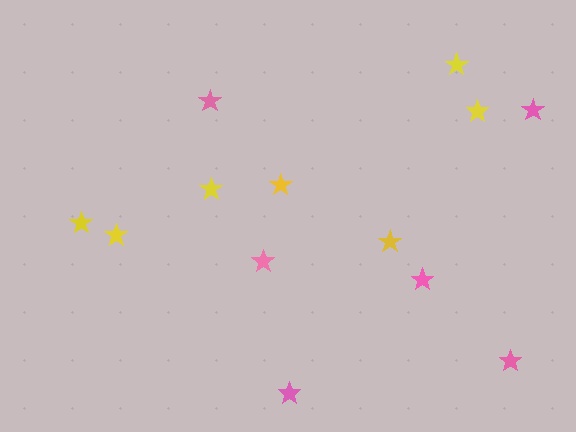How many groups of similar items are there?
There are 2 groups: one group of yellow stars (7) and one group of pink stars (6).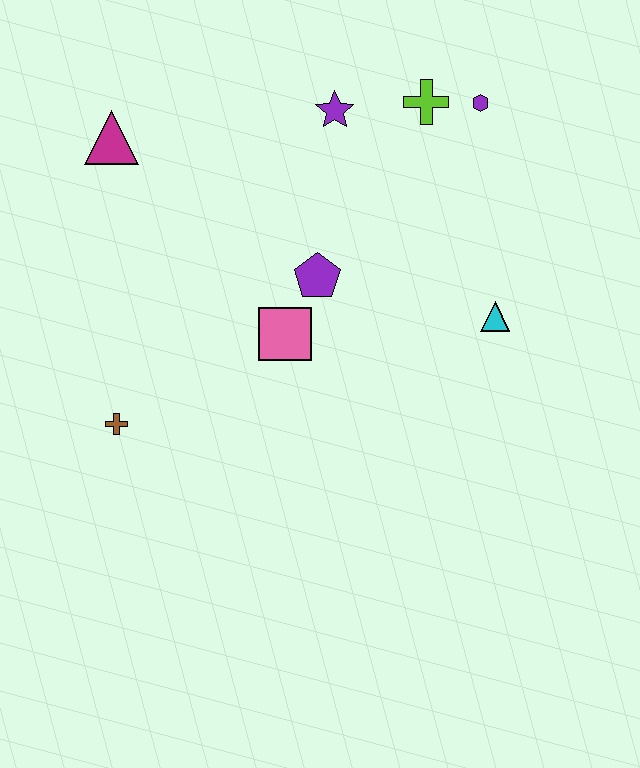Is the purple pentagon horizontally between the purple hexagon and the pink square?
Yes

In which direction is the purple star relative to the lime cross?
The purple star is to the left of the lime cross.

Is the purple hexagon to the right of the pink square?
Yes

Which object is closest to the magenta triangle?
The purple star is closest to the magenta triangle.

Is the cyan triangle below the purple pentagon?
Yes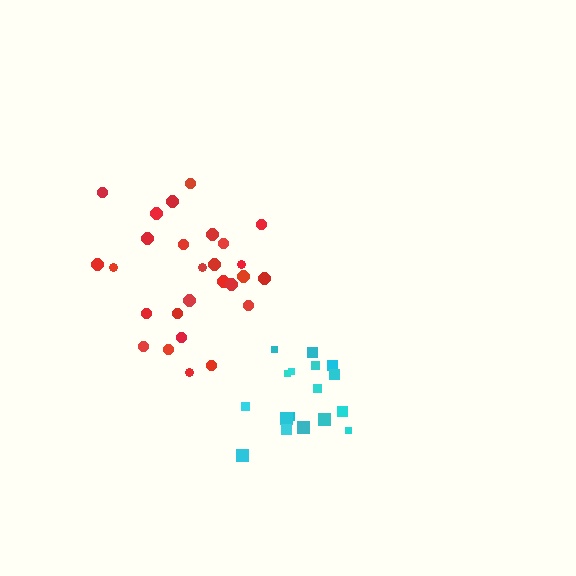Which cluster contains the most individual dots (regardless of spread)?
Red (27).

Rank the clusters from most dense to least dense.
cyan, red.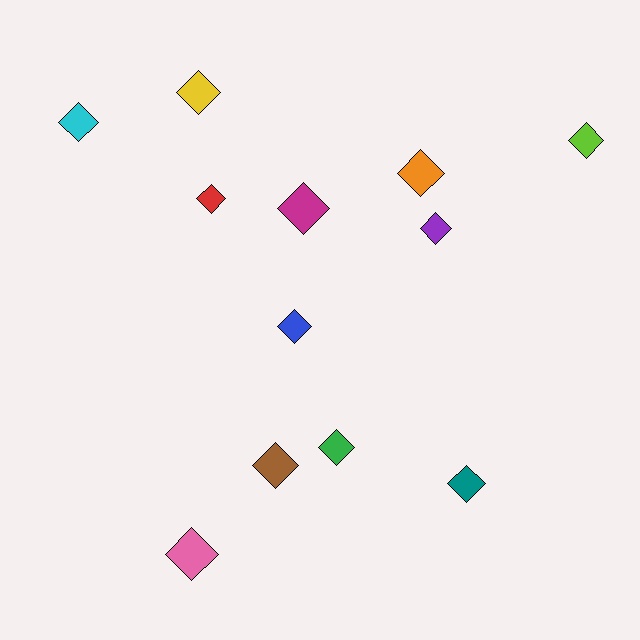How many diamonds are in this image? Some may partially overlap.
There are 12 diamonds.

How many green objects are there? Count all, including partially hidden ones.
There is 1 green object.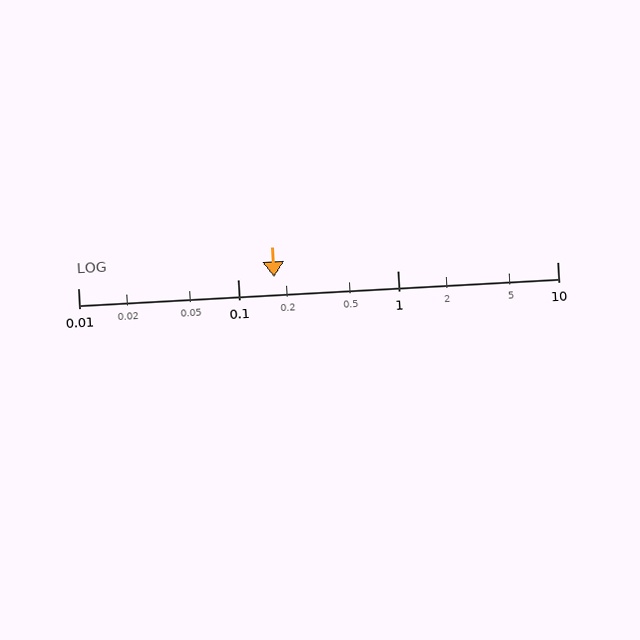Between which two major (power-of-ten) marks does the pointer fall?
The pointer is between 0.1 and 1.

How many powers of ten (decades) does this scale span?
The scale spans 3 decades, from 0.01 to 10.